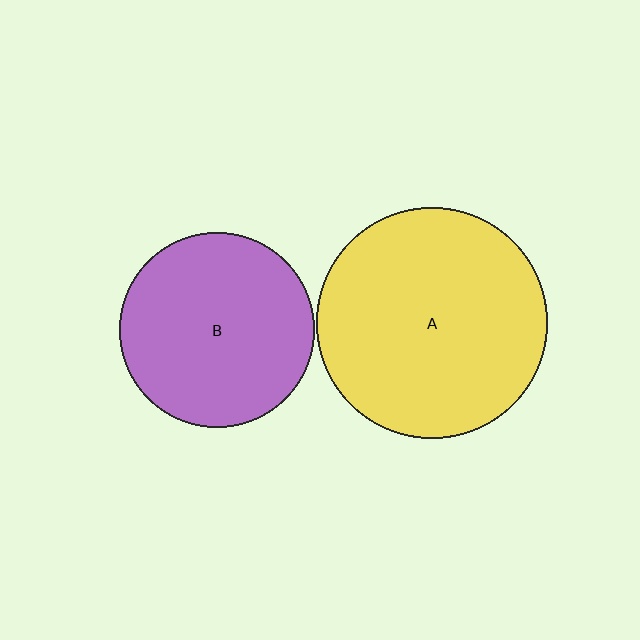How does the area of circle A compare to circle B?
Approximately 1.4 times.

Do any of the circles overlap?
No, none of the circles overlap.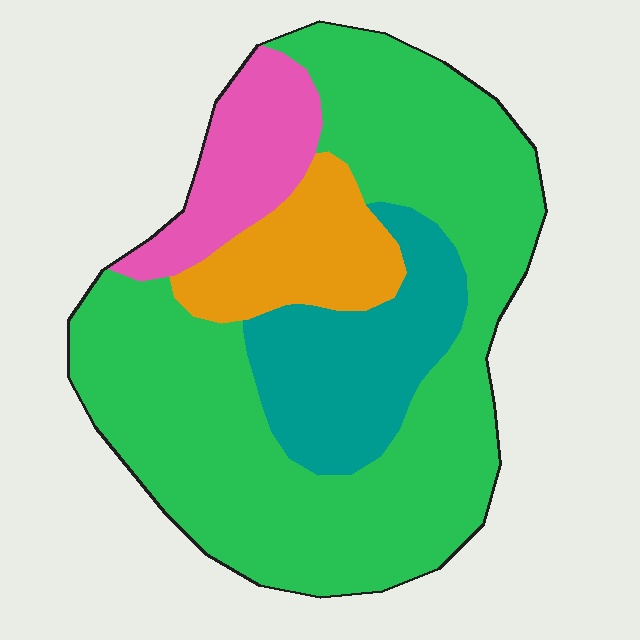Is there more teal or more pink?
Teal.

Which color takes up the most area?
Green, at roughly 60%.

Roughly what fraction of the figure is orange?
Orange takes up about one eighth (1/8) of the figure.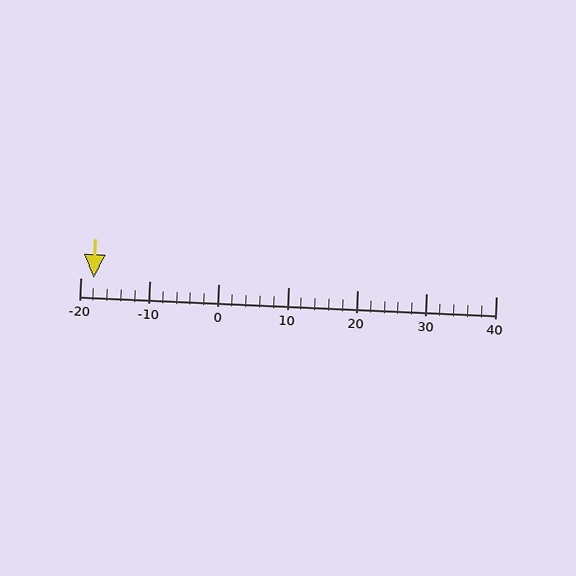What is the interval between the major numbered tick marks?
The major tick marks are spaced 10 units apart.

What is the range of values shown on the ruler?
The ruler shows values from -20 to 40.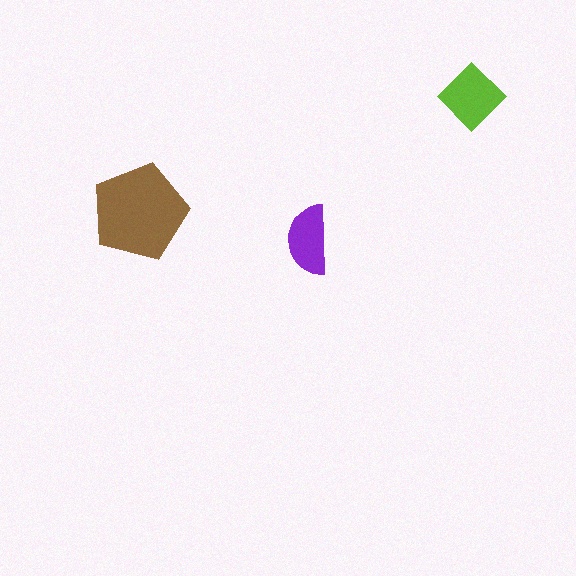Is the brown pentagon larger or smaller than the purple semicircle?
Larger.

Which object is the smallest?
The purple semicircle.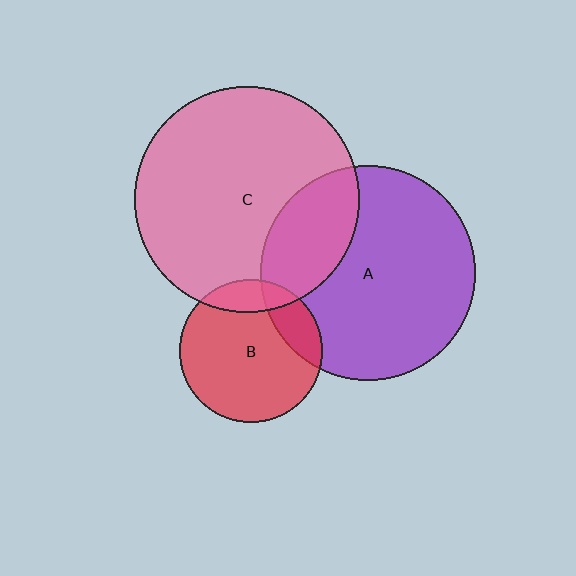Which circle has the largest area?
Circle C (pink).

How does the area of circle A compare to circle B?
Approximately 2.2 times.